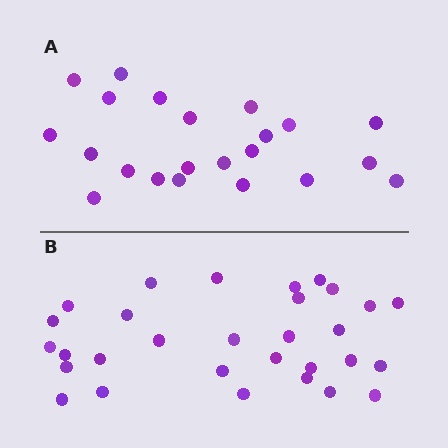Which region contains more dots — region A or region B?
Region B (the bottom region) has more dots.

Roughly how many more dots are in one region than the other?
Region B has roughly 8 or so more dots than region A.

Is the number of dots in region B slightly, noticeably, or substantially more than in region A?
Region B has noticeably more, but not dramatically so. The ratio is roughly 1.4 to 1.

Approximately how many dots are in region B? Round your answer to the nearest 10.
About 30 dots.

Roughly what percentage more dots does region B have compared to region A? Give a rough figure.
About 35% more.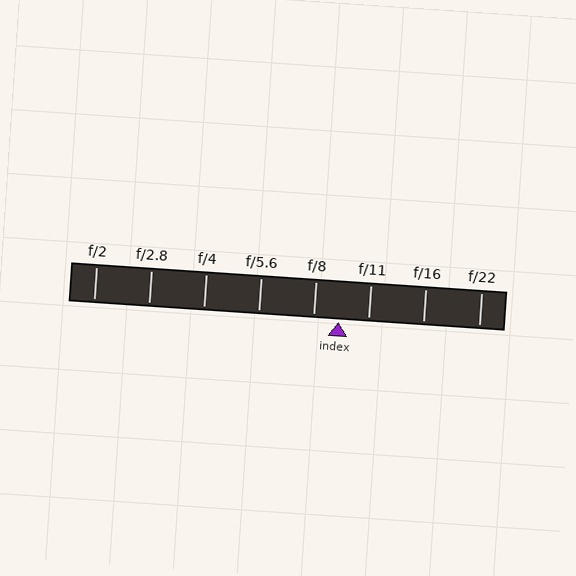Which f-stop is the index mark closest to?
The index mark is closest to f/8.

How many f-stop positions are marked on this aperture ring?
There are 8 f-stop positions marked.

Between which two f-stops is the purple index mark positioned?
The index mark is between f/8 and f/11.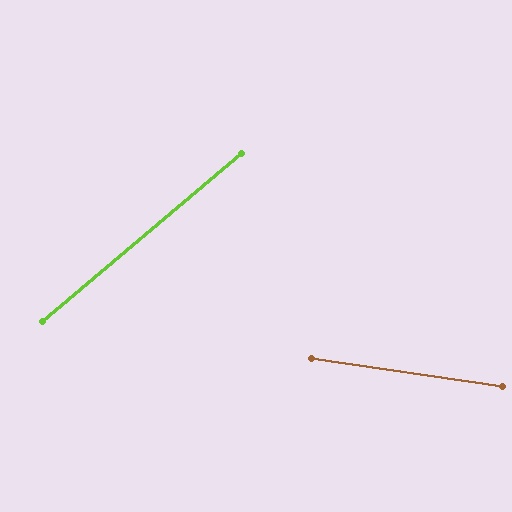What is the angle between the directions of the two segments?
Approximately 48 degrees.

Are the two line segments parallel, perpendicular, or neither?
Neither parallel nor perpendicular — they differ by about 48°.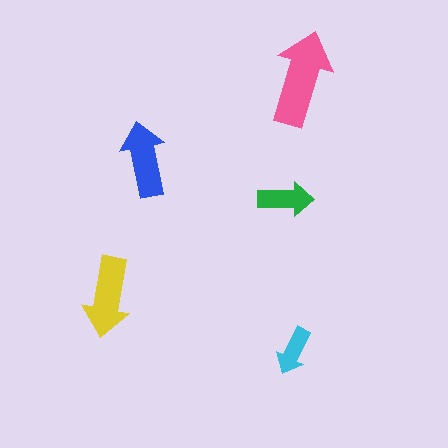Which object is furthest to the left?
The yellow arrow is leftmost.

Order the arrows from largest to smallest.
the pink one, the yellow one, the blue one, the green one, the cyan one.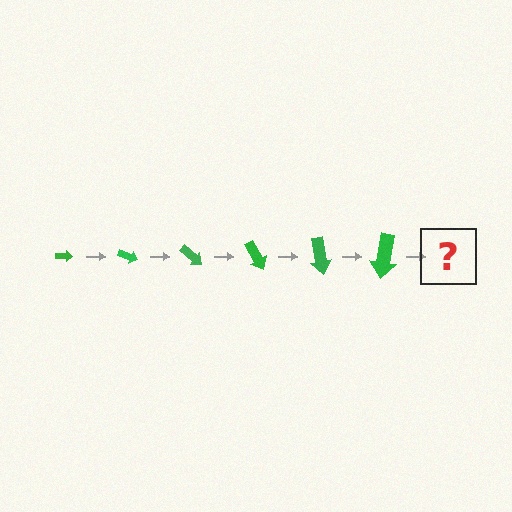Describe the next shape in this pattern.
It should be an arrow, larger than the previous one and rotated 120 degrees from the start.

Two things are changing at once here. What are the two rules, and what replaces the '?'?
The two rules are that the arrow grows larger each step and it rotates 20 degrees each step. The '?' should be an arrow, larger than the previous one and rotated 120 degrees from the start.